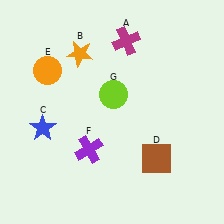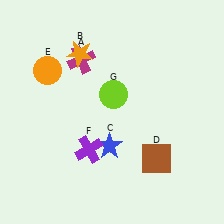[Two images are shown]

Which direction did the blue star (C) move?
The blue star (C) moved right.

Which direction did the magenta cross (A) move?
The magenta cross (A) moved left.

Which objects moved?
The objects that moved are: the magenta cross (A), the blue star (C).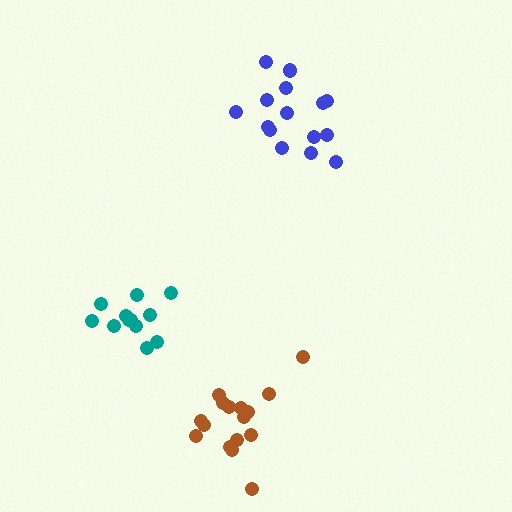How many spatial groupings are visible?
There are 3 spatial groupings.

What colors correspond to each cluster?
The clusters are colored: teal, brown, blue.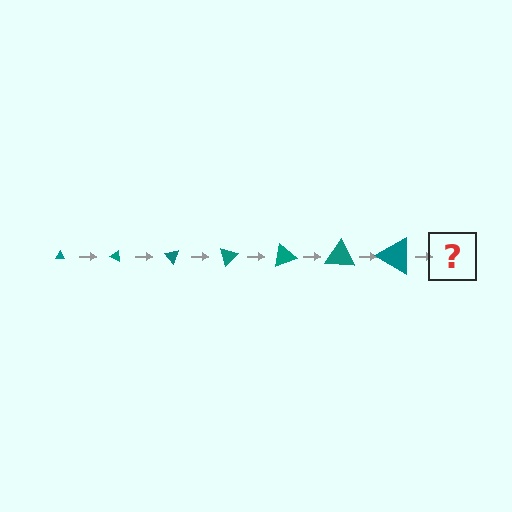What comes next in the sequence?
The next element should be a triangle, larger than the previous one and rotated 175 degrees from the start.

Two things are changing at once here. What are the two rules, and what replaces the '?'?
The two rules are that the triangle grows larger each step and it rotates 25 degrees each step. The '?' should be a triangle, larger than the previous one and rotated 175 degrees from the start.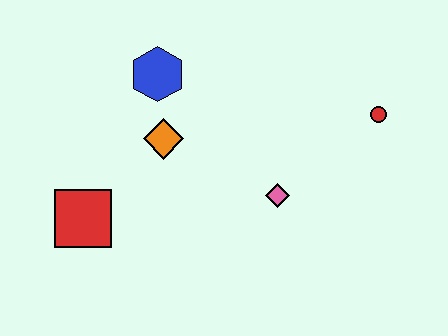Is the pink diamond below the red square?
No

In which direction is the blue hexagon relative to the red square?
The blue hexagon is above the red square.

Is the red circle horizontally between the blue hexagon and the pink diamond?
No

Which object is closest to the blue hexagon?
The orange diamond is closest to the blue hexagon.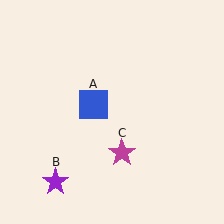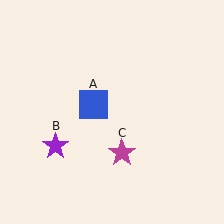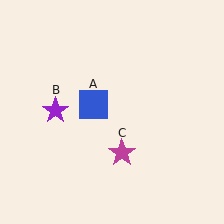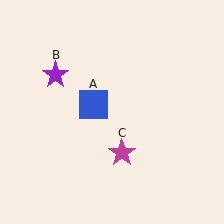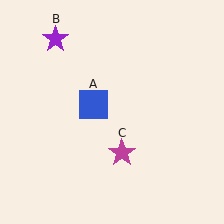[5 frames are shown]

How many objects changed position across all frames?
1 object changed position: purple star (object B).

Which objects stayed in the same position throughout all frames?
Blue square (object A) and magenta star (object C) remained stationary.